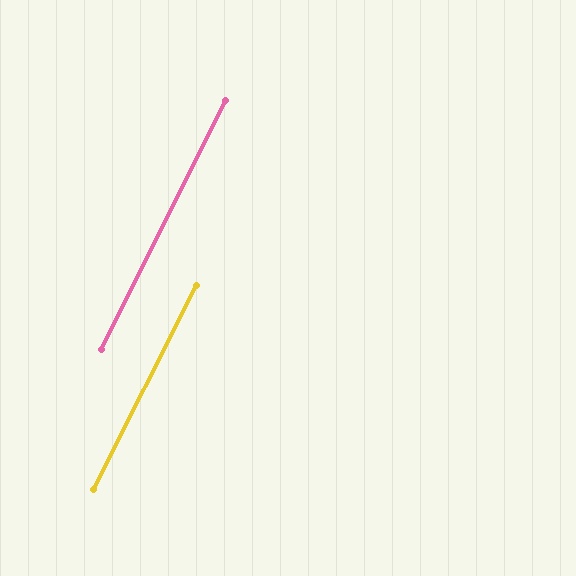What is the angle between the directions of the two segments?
Approximately 0 degrees.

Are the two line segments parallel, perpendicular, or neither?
Parallel — their directions differ by only 0.3°.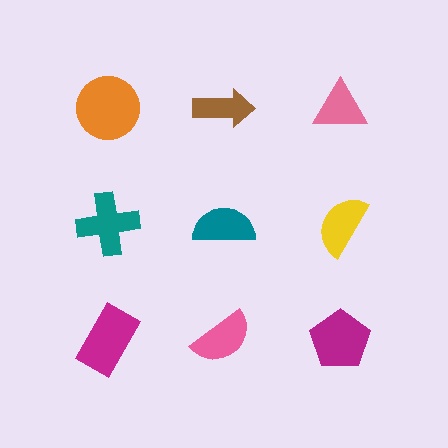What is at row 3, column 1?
A magenta rectangle.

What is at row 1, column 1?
An orange circle.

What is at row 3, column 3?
A magenta pentagon.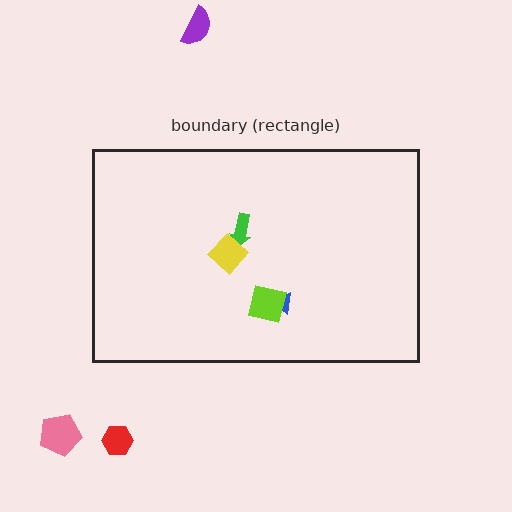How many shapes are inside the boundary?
4 inside, 3 outside.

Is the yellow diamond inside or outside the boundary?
Inside.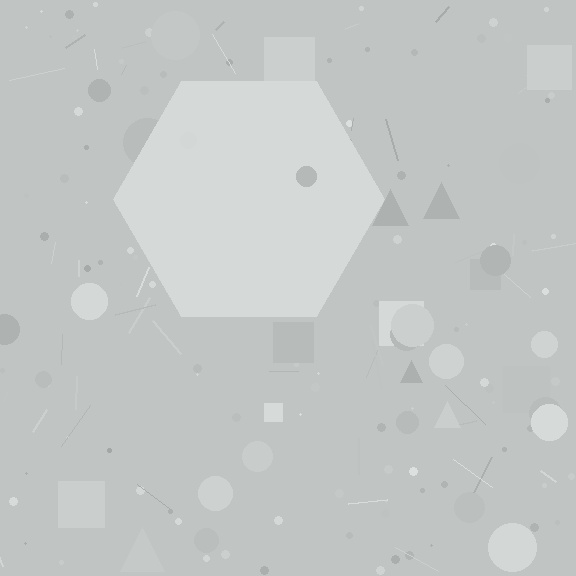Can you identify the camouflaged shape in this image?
The camouflaged shape is a hexagon.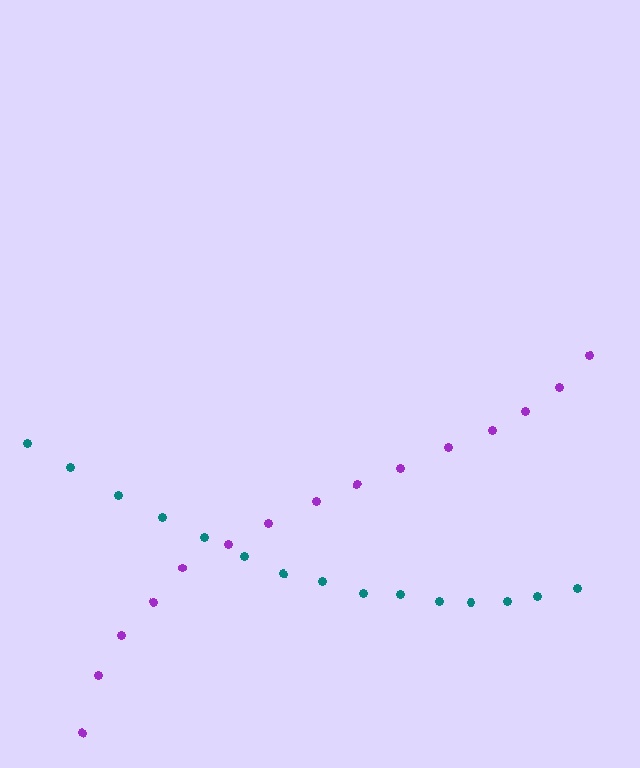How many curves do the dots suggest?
There are 2 distinct paths.